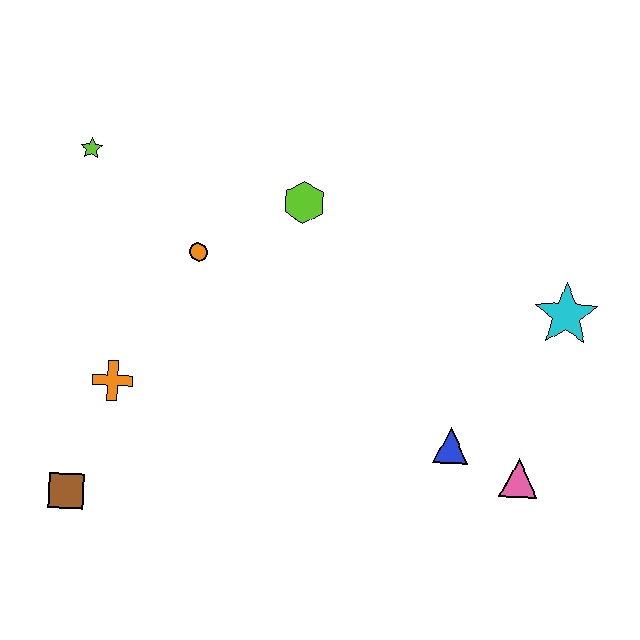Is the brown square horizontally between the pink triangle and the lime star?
No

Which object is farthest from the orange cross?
The cyan star is farthest from the orange cross.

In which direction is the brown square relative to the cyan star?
The brown square is to the left of the cyan star.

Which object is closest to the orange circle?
The lime hexagon is closest to the orange circle.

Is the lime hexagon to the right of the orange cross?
Yes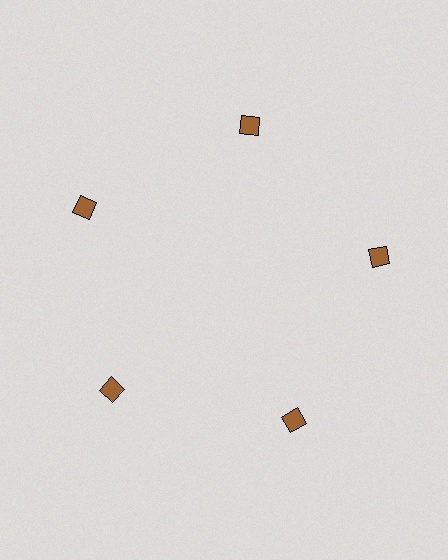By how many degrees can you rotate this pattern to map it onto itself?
The pattern maps onto itself every 72 degrees of rotation.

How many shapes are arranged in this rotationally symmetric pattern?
There are 5 shapes, arranged in 5 groups of 1.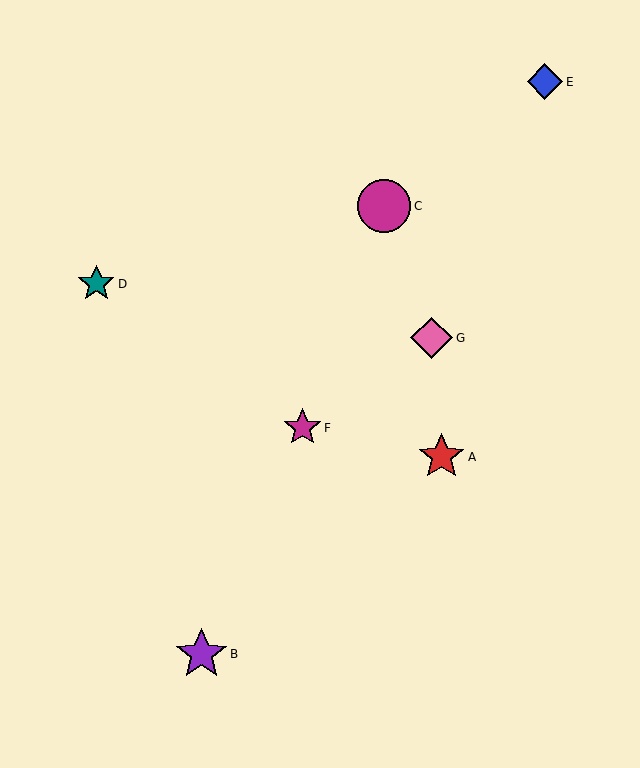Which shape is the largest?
The magenta circle (labeled C) is the largest.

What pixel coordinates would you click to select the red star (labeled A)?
Click at (442, 457) to select the red star A.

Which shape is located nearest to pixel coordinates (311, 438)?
The magenta star (labeled F) at (302, 428) is nearest to that location.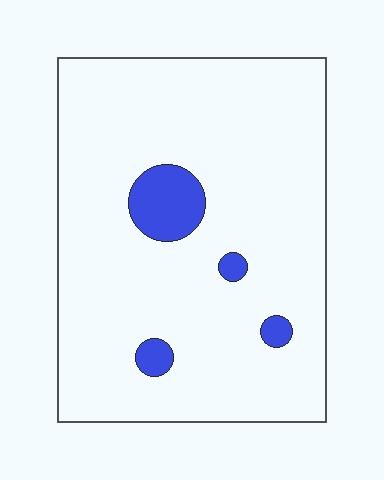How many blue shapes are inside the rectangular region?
4.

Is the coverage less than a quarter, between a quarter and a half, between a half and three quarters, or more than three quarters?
Less than a quarter.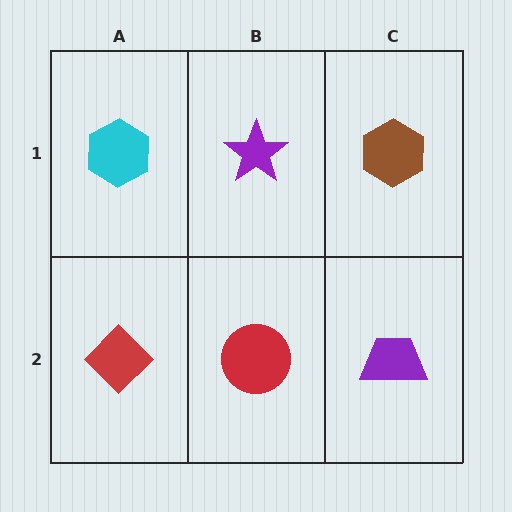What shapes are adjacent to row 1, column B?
A red circle (row 2, column B), a cyan hexagon (row 1, column A), a brown hexagon (row 1, column C).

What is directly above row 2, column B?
A purple star.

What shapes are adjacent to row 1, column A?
A red diamond (row 2, column A), a purple star (row 1, column B).